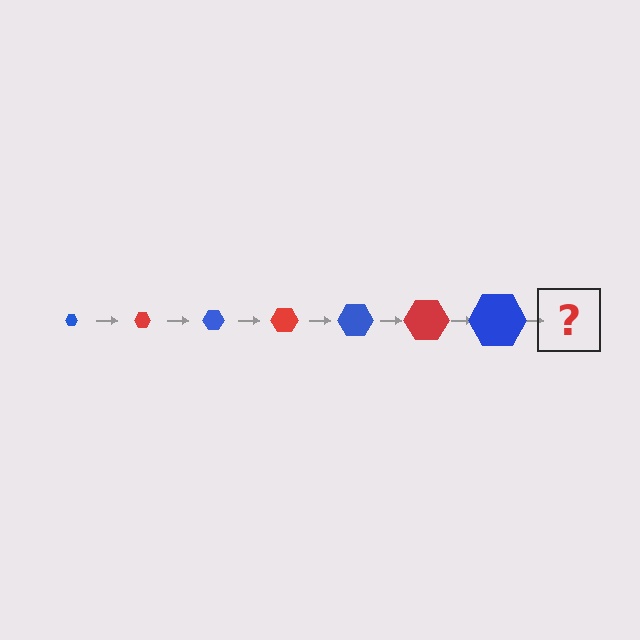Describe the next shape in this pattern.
It should be a red hexagon, larger than the previous one.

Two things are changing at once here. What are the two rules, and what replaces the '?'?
The two rules are that the hexagon grows larger each step and the color cycles through blue and red. The '?' should be a red hexagon, larger than the previous one.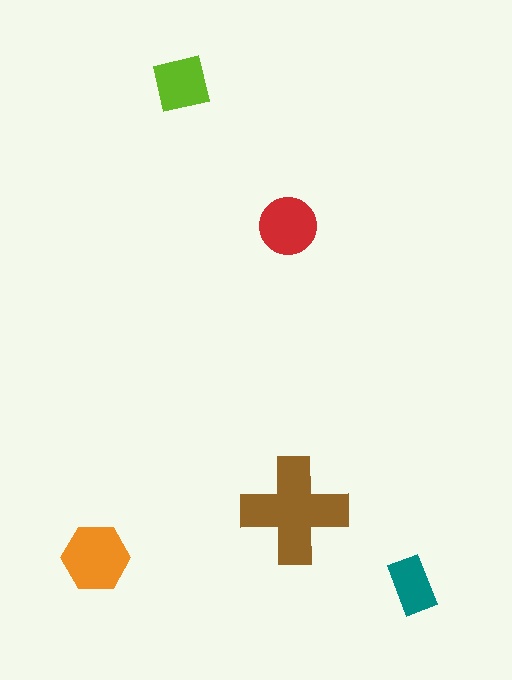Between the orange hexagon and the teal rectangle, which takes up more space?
The orange hexagon.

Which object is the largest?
The brown cross.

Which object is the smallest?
The teal rectangle.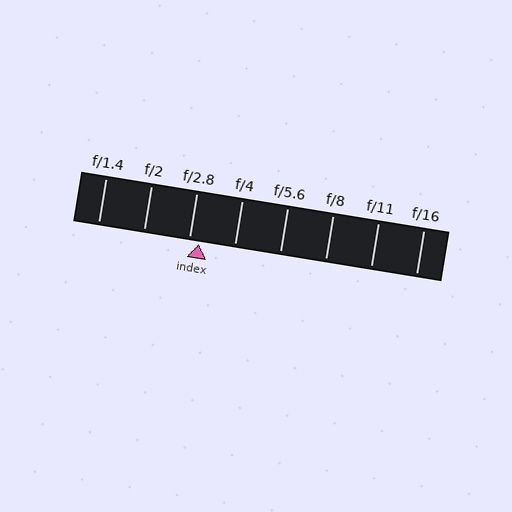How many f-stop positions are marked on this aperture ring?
There are 8 f-stop positions marked.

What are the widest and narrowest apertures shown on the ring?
The widest aperture shown is f/1.4 and the narrowest is f/16.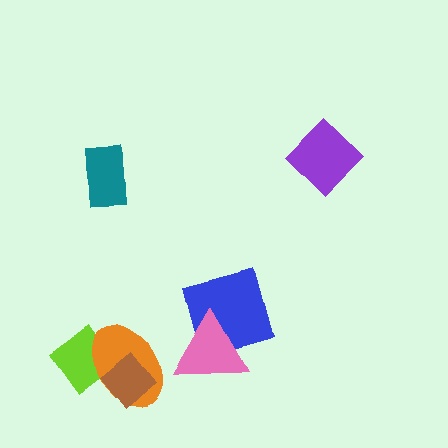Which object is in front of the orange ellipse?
The brown diamond is in front of the orange ellipse.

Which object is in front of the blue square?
The pink triangle is in front of the blue square.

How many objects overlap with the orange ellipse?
2 objects overlap with the orange ellipse.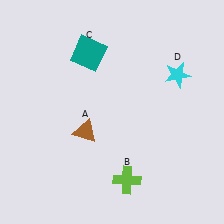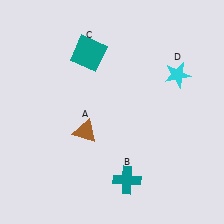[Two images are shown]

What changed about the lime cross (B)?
In Image 1, B is lime. In Image 2, it changed to teal.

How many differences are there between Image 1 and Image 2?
There is 1 difference between the two images.